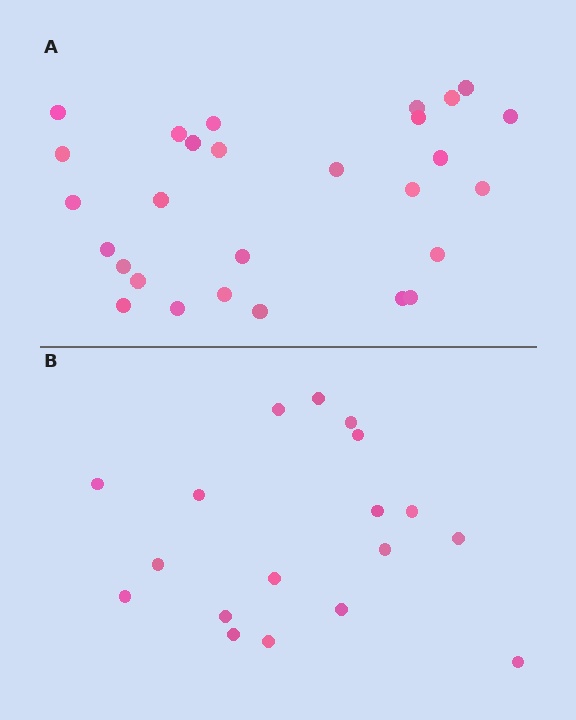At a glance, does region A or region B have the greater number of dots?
Region A (the top region) has more dots.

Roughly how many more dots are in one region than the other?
Region A has roughly 10 or so more dots than region B.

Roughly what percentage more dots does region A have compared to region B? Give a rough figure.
About 55% more.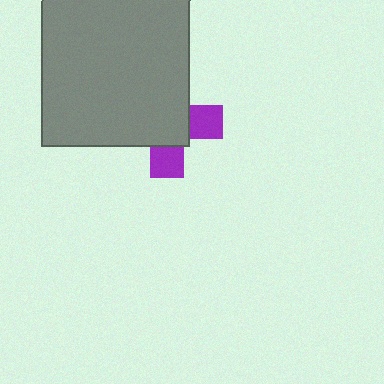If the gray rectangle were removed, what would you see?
You would see the complete purple cross.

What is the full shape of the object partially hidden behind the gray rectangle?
The partially hidden object is a purple cross.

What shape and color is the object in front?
The object in front is a gray rectangle.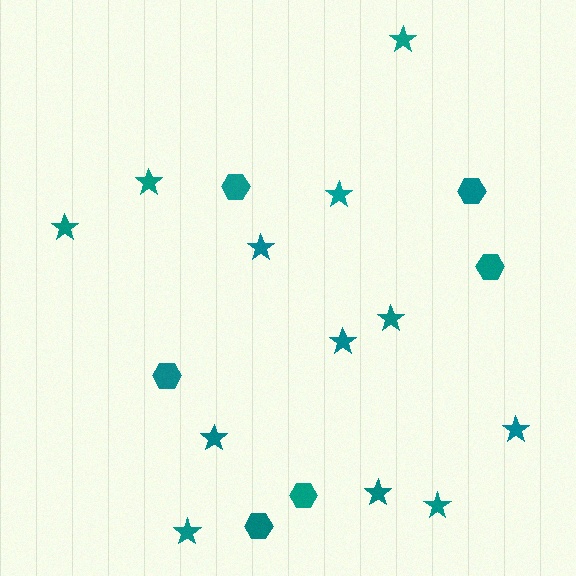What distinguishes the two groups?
There are 2 groups: one group of stars (12) and one group of hexagons (6).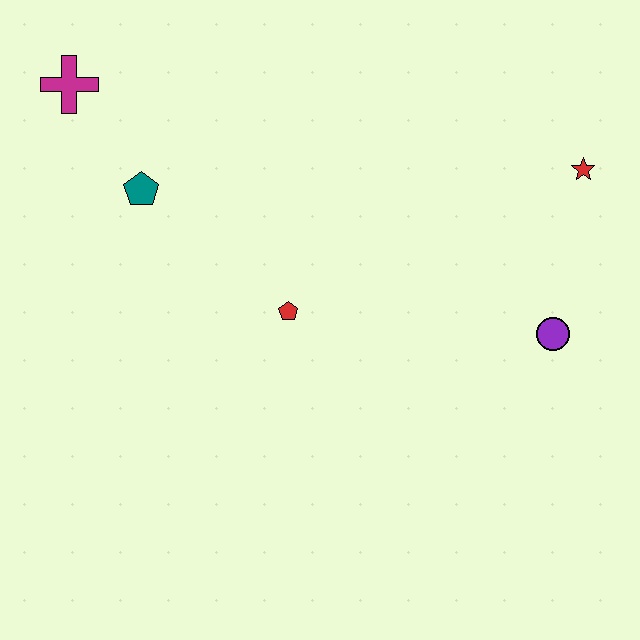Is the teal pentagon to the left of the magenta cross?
No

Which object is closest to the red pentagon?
The teal pentagon is closest to the red pentagon.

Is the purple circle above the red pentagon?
No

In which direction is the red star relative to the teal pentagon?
The red star is to the right of the teal pentagon.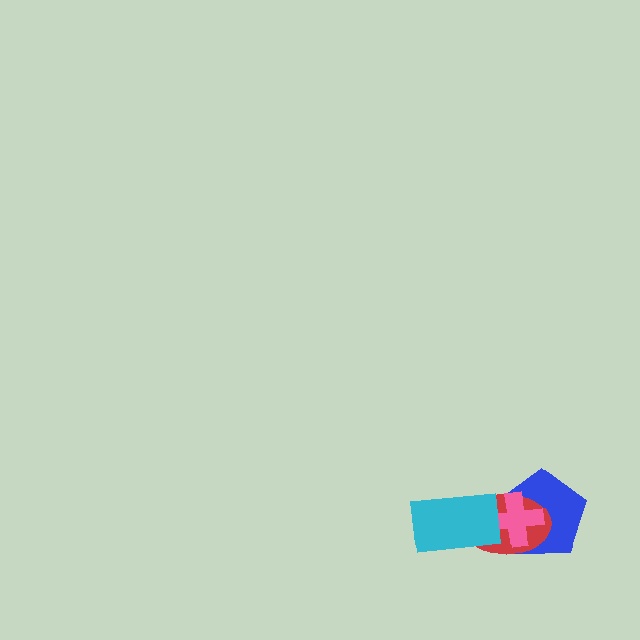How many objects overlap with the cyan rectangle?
2 objects overlap with the cyan rectangle.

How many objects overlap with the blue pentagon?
2 objects overlap with the blue pentagon.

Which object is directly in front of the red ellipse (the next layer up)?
The pink cross is directly in front of the red ellipse.